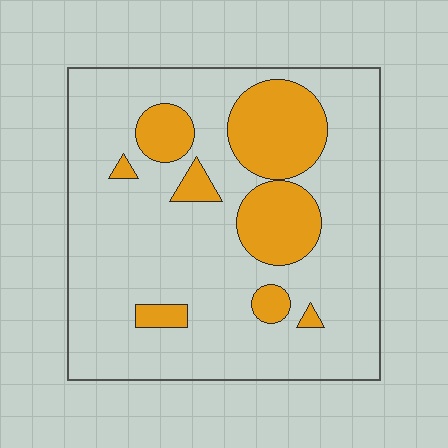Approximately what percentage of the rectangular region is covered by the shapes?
Approximately 20%.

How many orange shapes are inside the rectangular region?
8.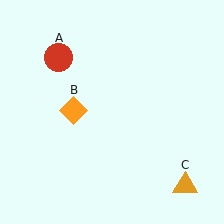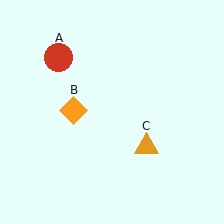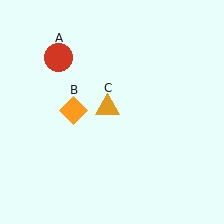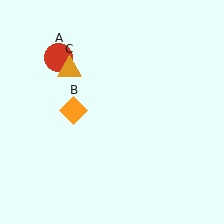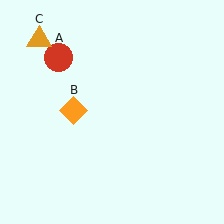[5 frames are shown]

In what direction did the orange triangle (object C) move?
The orange triangle (object C) moved up and to the left.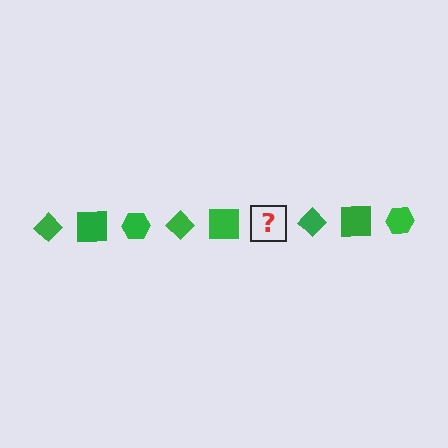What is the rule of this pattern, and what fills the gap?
The rule is that the pattern cycles through diamond, square, hexagon shapes in green. The gap should be filled with a green hexagon.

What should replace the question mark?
The question mark should be replaced with a green hexagon.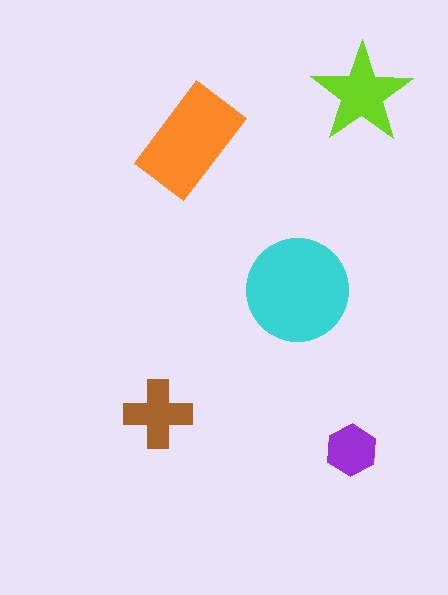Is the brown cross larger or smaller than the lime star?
Smaller.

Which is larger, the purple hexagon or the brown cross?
The brown cross.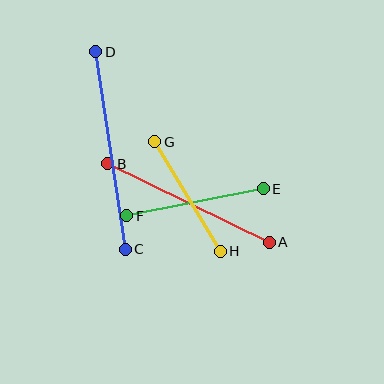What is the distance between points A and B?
The distance is approximately 180 pixels.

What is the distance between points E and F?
The distance is approximately 139 pixels.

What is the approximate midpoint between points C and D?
The midpoint is at approximately (110, 151) pixels.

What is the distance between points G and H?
The distance is approximately 128 pixels.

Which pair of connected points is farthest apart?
Points C and D are farthest apart.